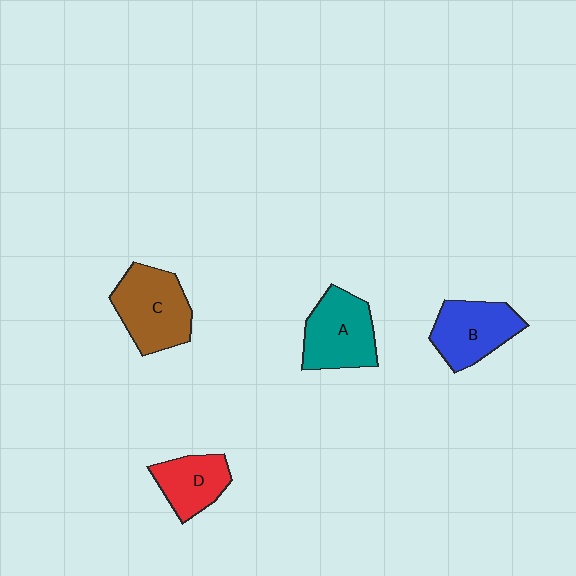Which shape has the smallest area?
Shape D (red).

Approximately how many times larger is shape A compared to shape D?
Approximately 1.3 times.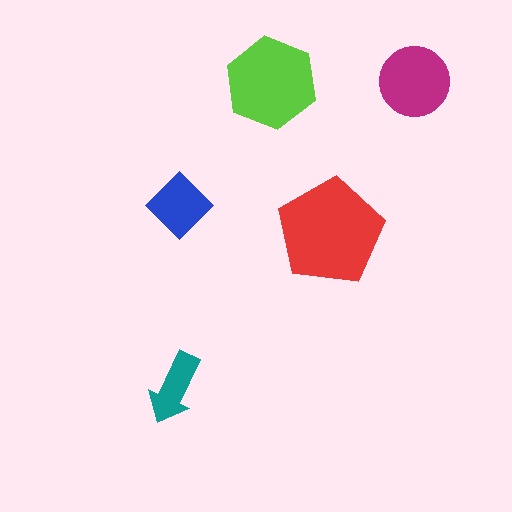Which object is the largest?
The red pentagon.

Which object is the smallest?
The teal arrow.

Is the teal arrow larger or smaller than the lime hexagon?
Smaller.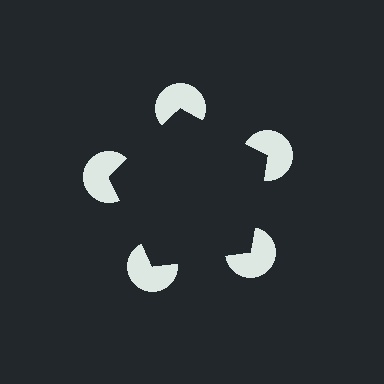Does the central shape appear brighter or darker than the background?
It typically appears slightly darker than the background, even though no actual brightness change is drawn.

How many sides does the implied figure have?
5 sides.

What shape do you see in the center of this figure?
An illusory pentagon — its edges are inferred from the aligned wedge cuts in the pac-man discs, not physically drawn.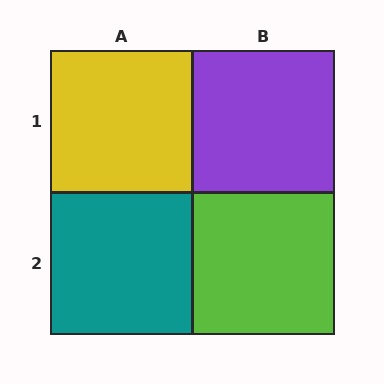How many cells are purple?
1 cell is purple.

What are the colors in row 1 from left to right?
Yellow, purple.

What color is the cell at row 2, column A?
Teal.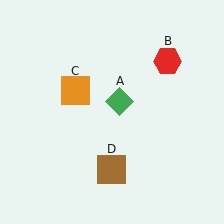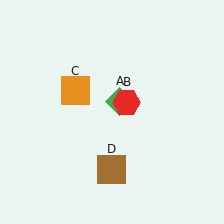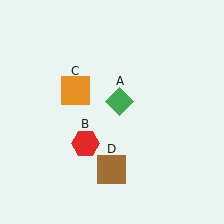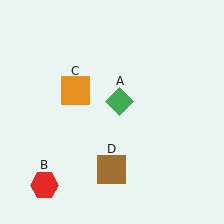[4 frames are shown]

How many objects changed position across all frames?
1 object changed position: red hexagon (object B).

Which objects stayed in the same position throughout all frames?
Green diamond (object A) and orange square (object C) and brown square (object D) remained stationary.